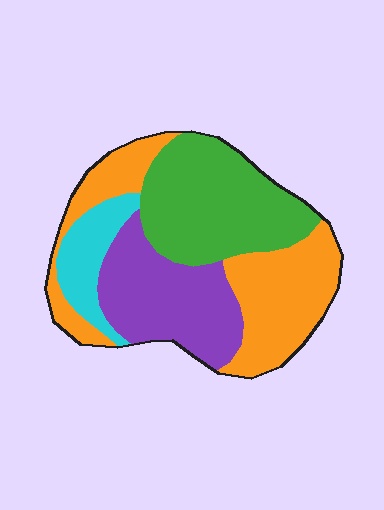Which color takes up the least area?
Cyan, at roughly 10%.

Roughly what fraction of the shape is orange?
Orange takes up about one third (1/3) of the shape.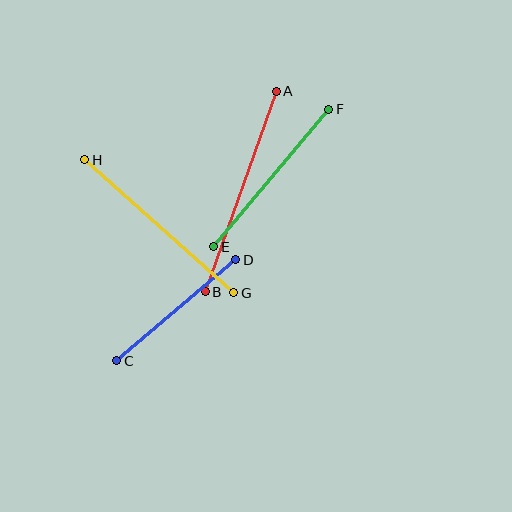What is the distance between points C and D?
The distance is approximately 156 pixels.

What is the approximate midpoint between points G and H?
The midpoint is at approximately (159, 226) pixels.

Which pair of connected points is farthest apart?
Points A and B are farthest apart.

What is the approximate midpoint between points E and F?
The midpoint is at approximately (271, 178) pixels.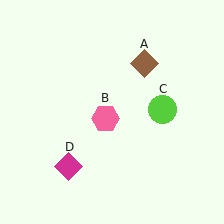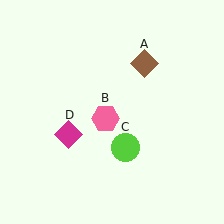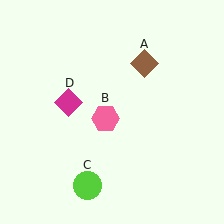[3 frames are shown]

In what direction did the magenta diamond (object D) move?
The magenta diamond (object D) moved up.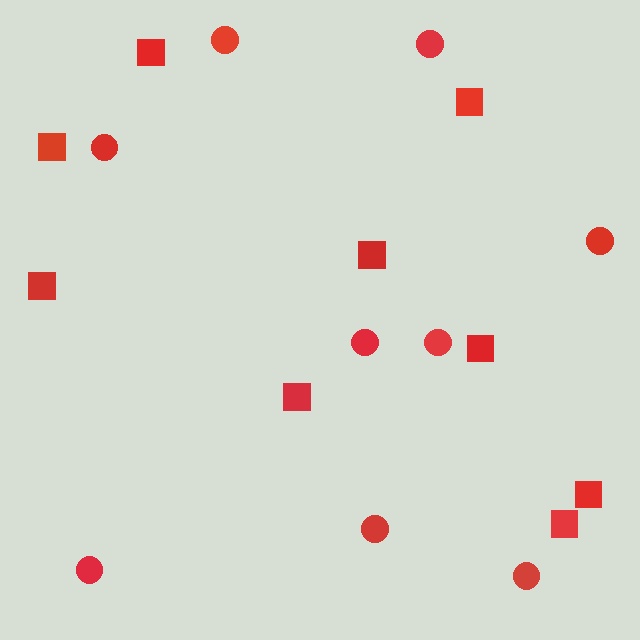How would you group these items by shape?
There are 2 groups: one group of circles (9) and one group of squares (9).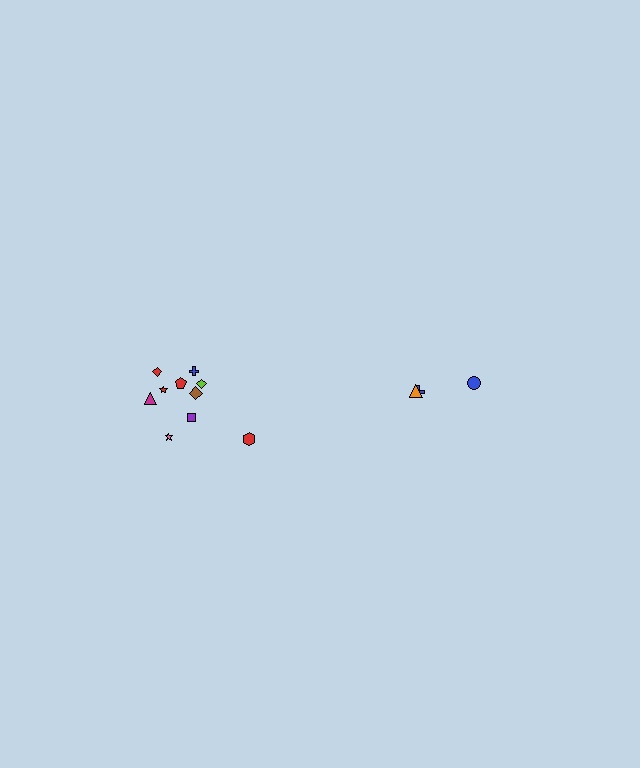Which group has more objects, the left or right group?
The left group.